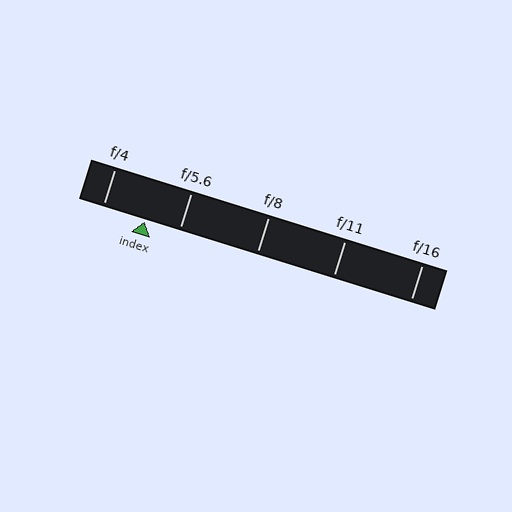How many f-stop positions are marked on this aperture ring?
There are 5 f-stop positions marked.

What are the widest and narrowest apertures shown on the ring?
The widest aperture shown is f/4 and the narrowest is f/16.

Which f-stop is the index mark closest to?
The index mark is closest to f/5.6.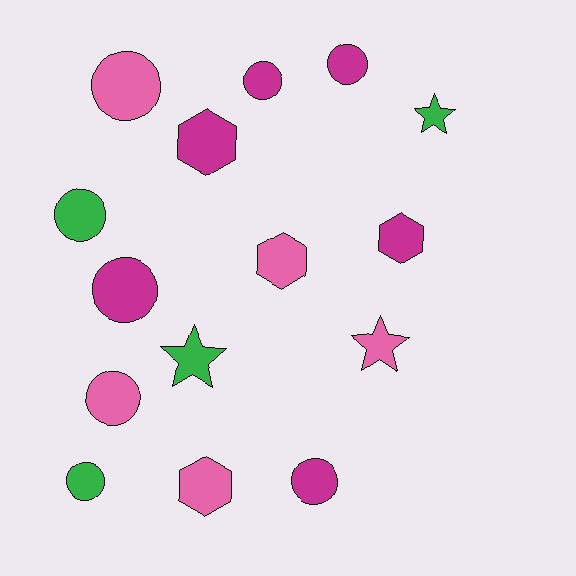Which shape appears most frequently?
Circle, with 8 objects.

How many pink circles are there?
There are 2 pink circles.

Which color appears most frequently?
Magenta, with 6 objects.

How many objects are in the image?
There are 15 objects.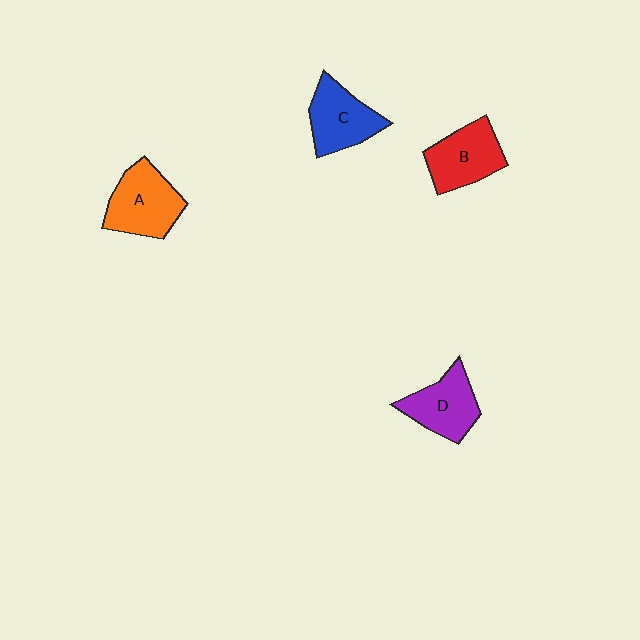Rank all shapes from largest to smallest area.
From largest to smallest: A (orange), B (red), C (blue), D (purple).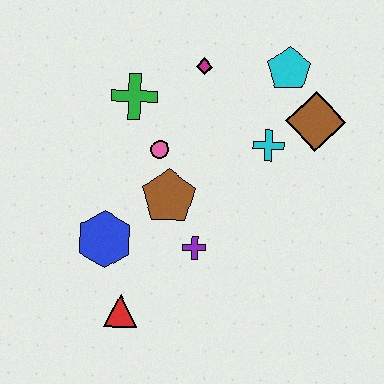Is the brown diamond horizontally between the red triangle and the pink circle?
No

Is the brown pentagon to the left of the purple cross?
Yes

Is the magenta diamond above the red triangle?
Yes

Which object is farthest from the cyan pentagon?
The red triangle is farthest from the cyan pentagon.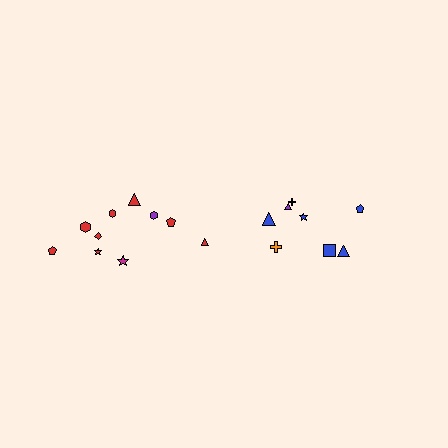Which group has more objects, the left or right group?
The left group.